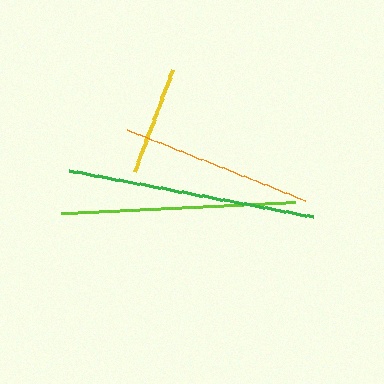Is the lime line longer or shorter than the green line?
The green line is longer than the lime line.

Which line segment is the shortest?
The yellow line is the shortest at approximately 109 pixels.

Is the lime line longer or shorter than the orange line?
The lime line is longer than the orange line.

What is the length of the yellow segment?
The yellow segment is approximately 109 pixels long.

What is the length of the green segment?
The green segment is approximately 249 pixels long.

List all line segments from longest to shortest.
From longest to shortest: green, lime, orange, yellow.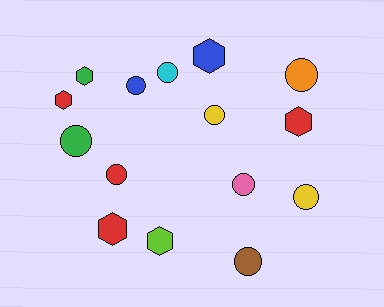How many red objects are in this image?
There are 4 red objects.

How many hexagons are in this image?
There are 6 hexagons.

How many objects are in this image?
There are 15 objects.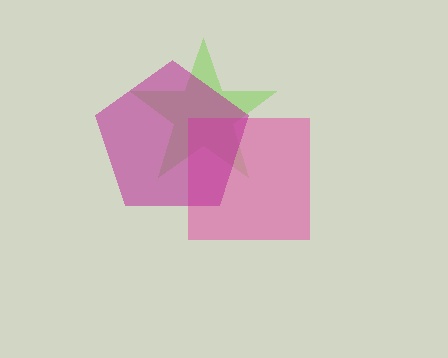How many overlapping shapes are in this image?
There are 3 overlapping shapes in the image.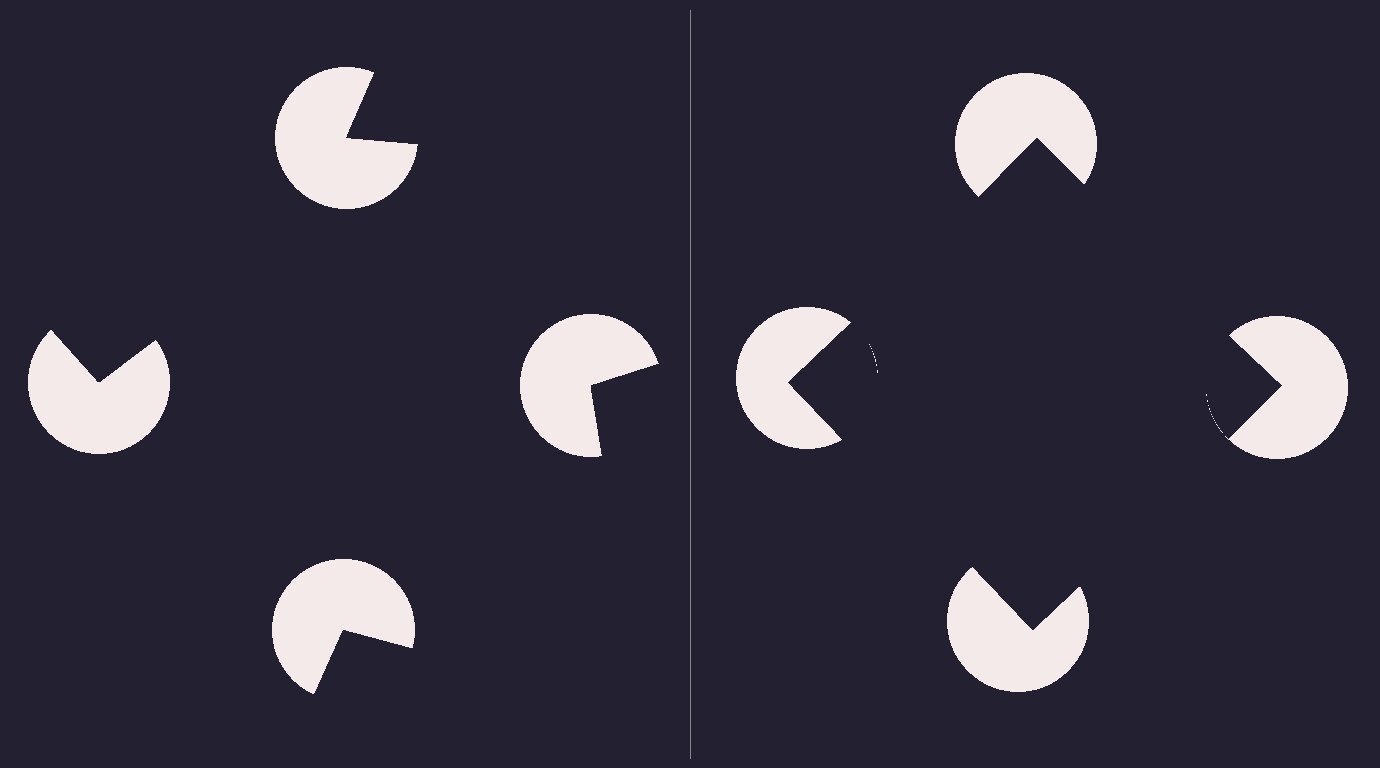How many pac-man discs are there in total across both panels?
8 — 4 on each side.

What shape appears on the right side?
An illusory square.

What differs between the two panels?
The pac-man discs are positioned identically on both sides; only the wedge orientations differ. On the right they align to a square; on the left they are misaligned.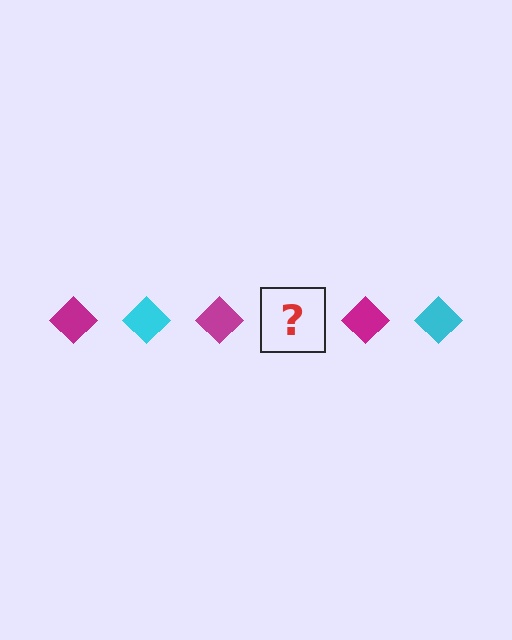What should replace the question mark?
The question mark should be replaced with a cyan diamond.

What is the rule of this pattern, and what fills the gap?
The rule is that the pattern cycles through magenta, cyan diamonds. The gap should be filled with a cyan diamond.